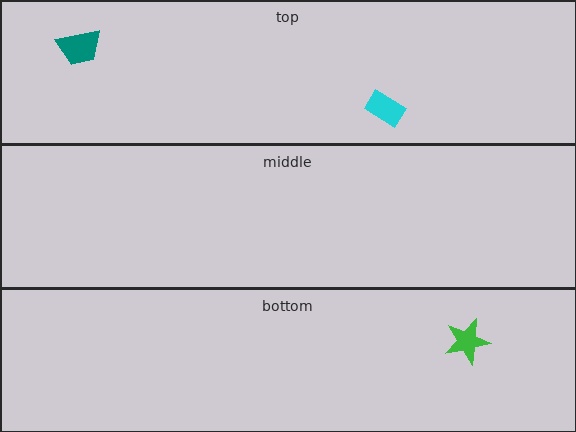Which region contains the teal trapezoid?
The top region.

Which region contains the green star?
The bottom region.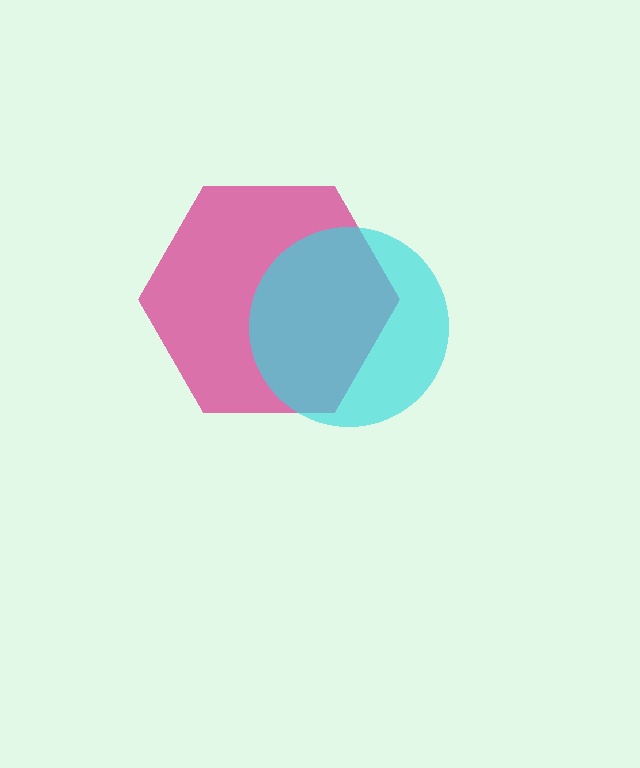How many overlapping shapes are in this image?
There are 2 overlapping shapes in the image.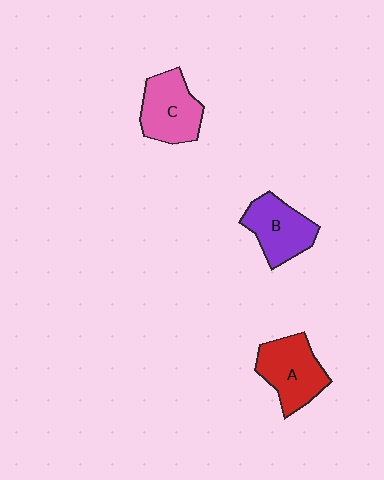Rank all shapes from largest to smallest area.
From largest to smallest: A (red), C (pink), B (purple).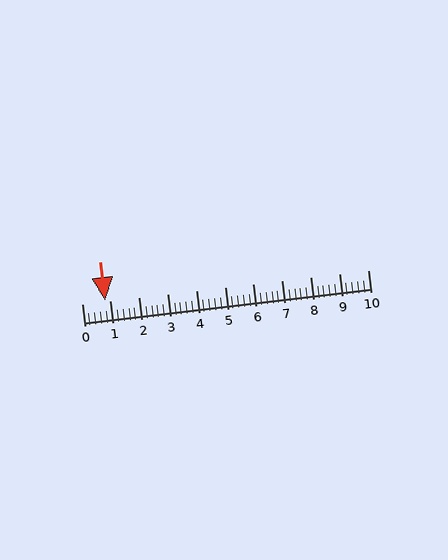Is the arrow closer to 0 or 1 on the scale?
The arrow is closer to 1.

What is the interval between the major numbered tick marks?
The major tick marks are spaced 1 units apart.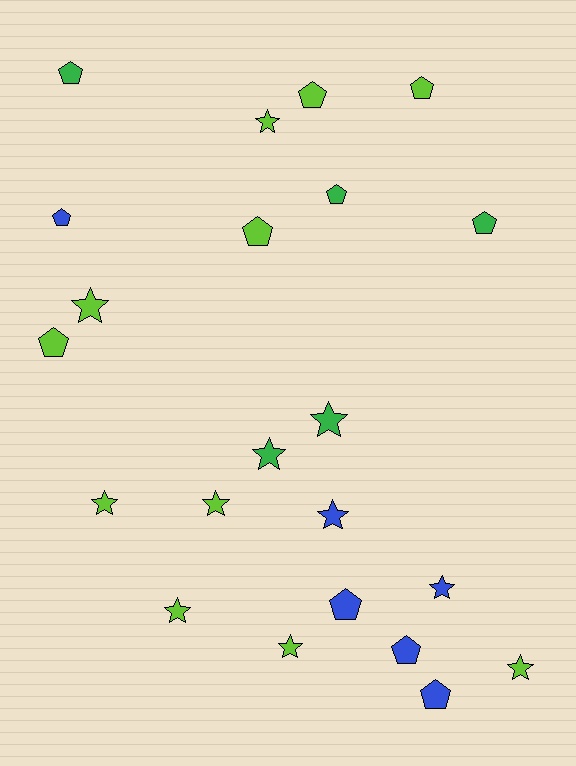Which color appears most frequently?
Lime, with 11 objects.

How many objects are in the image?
There are 22 objects.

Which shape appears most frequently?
Pentagon, with 11 objects.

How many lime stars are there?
There are 7 lime stars.